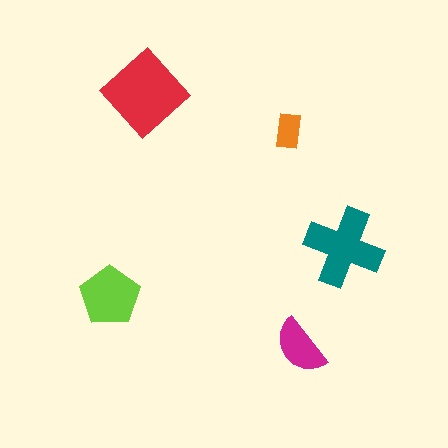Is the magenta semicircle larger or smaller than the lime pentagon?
Smaller.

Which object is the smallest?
The orange rectangle.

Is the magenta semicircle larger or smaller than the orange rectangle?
Larger.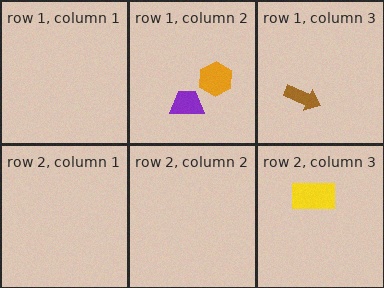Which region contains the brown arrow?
The row 1, column 3 region.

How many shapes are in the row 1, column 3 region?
1.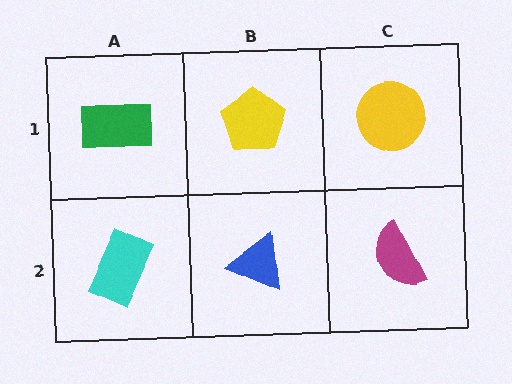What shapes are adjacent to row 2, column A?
A green rectangle (row 1, column A), a blue triangle (row 2, column B).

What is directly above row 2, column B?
A yellow pentagon.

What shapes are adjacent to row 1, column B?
A blue triangle (row 2, column B), a green rectangle (row 1, column A), a yellow circle (row 1, column C).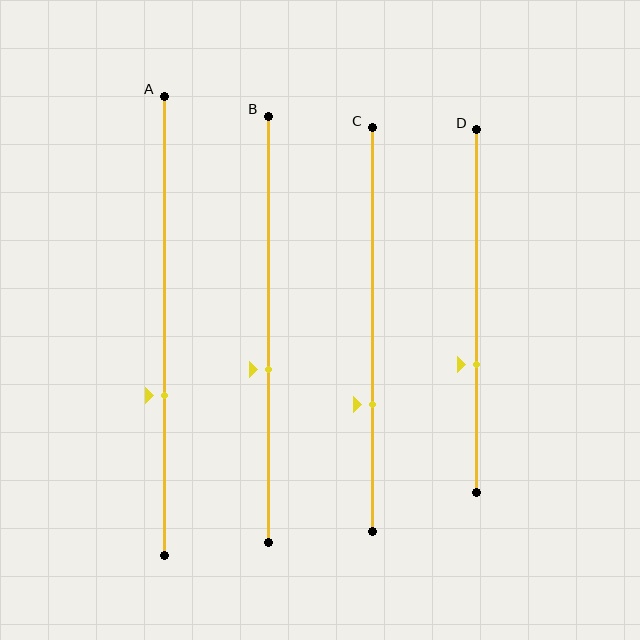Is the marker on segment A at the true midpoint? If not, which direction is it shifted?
No, the marker on segment A is shifted downward by about 15% of the segment length.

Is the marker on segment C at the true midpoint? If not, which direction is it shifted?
No, the marker on segment C is shifted downward by about 18% of the segment length.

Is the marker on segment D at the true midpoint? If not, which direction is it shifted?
No, the marker on segment D is shifted downward by about 15% of the segment length.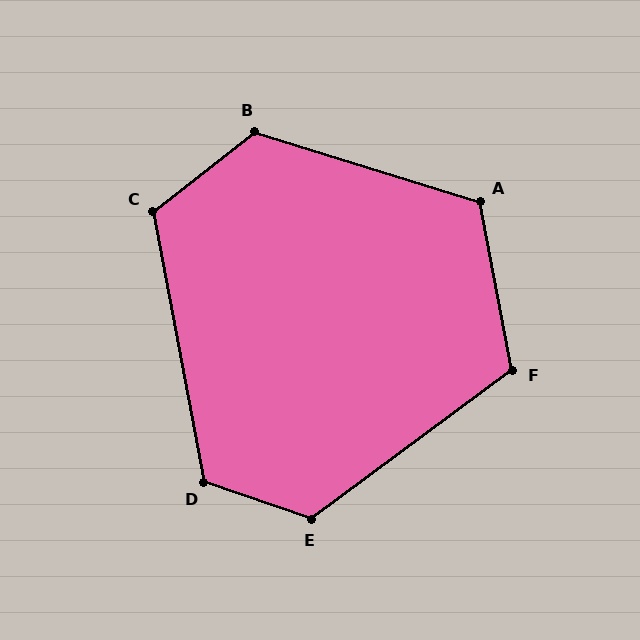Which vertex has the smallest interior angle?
F, at approximately 116 degrees.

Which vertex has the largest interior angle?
B, at approximately 125 degrees.